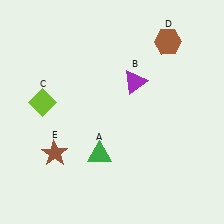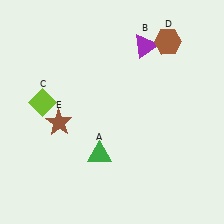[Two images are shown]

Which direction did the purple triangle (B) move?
The purple triangle (B) moved up.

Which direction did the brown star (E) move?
The brown star (E) moved up.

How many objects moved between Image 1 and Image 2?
2 objects moved between the two images.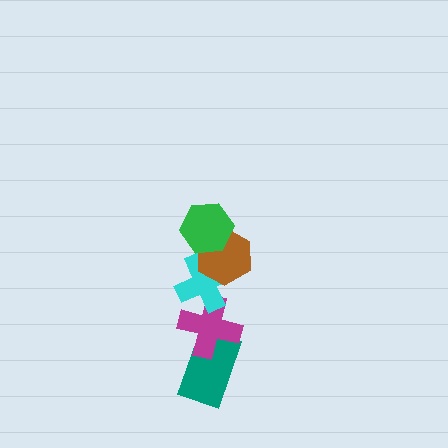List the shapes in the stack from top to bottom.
From top to bottom: the green hexagon, the brown hexagon, the cyan cross, the magenta cross, the teal rectangle.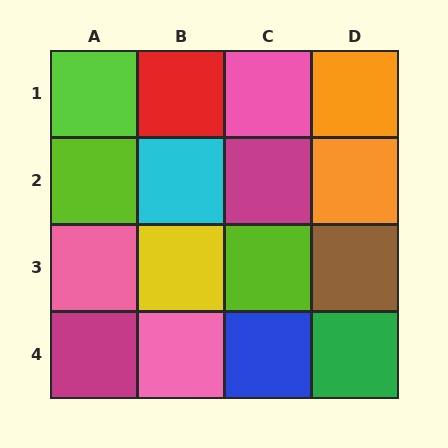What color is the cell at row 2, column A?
Lime.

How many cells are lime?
3 cells are lime.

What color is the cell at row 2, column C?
Magenta.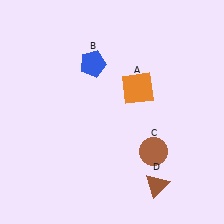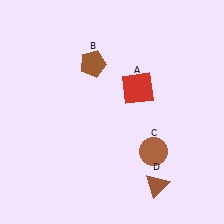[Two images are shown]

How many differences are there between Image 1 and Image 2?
There are 2 differences between the two images.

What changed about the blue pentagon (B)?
In Image 1, B is blue. In Image 2, it changed to brown.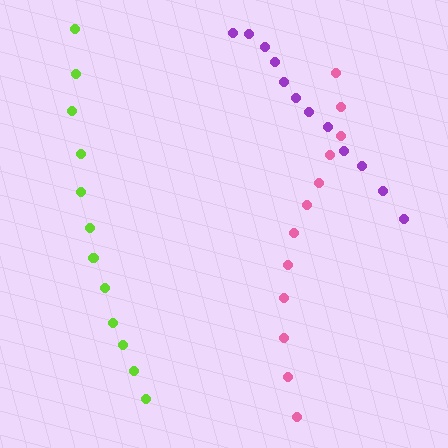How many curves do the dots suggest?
There are 3 distinct paths.